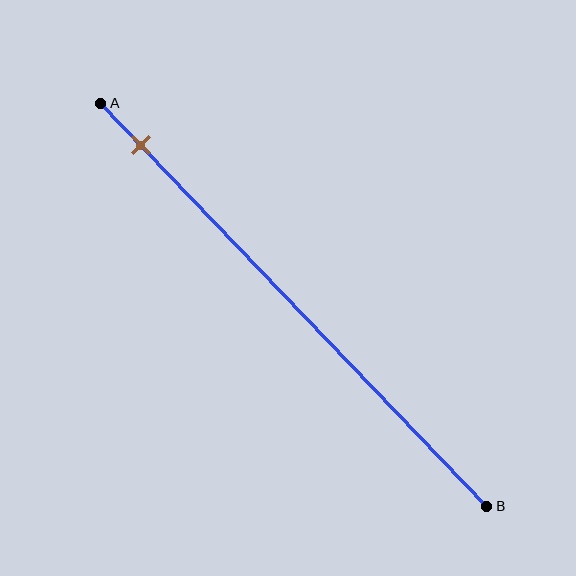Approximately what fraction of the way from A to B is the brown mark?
The brown mark is approximately 10% of the way from A to B.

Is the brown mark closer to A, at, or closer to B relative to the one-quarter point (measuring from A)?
The brown mark is closer to point A than the one-quarter point of segment AB.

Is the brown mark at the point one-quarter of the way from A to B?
No, the mark is at about 10% from A, not at the 25% one-quarter point.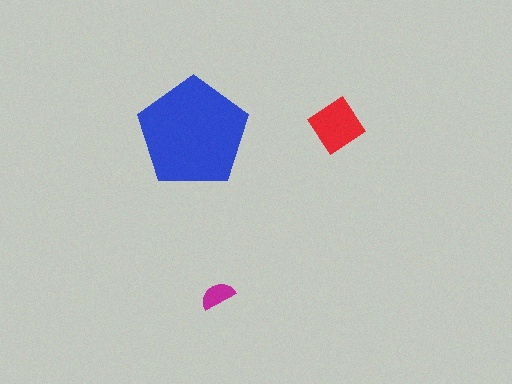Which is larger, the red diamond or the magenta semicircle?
The red diamond.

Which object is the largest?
The blue pentagon.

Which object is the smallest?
The magenta semicircle.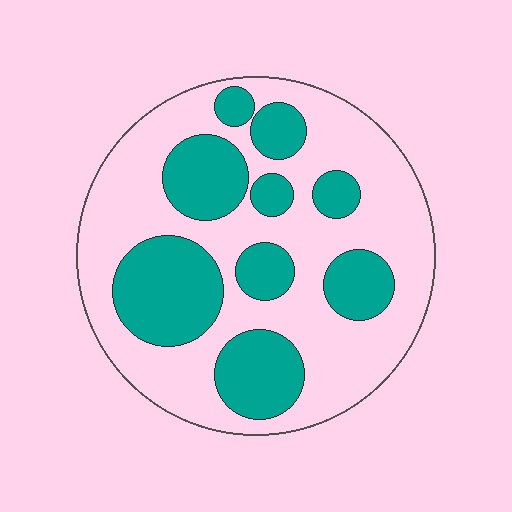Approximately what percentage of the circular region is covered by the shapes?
Approximately 35%.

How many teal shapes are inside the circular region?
9.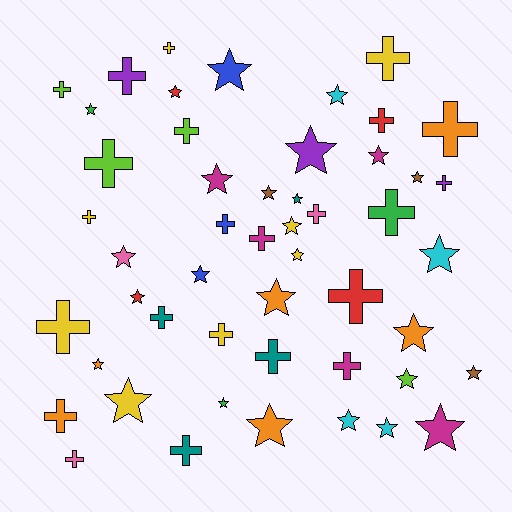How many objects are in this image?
There are 50 objects.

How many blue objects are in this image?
There are 3 blue objects.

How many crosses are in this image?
There are 23 crosses.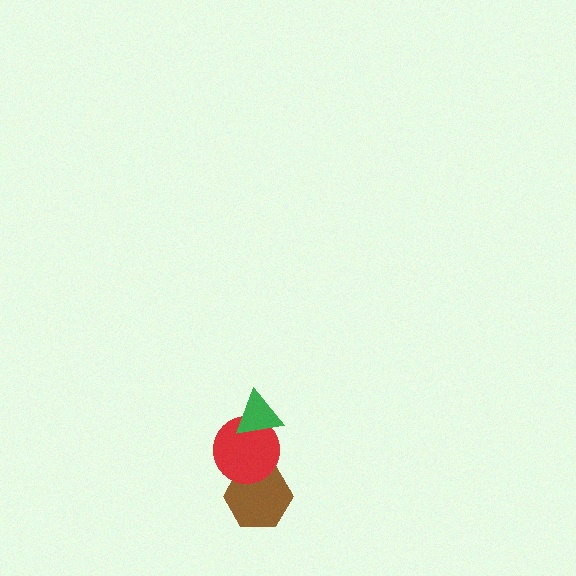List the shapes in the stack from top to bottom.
From top to bottom: the green triangle, the red circle, the brown hexagon.